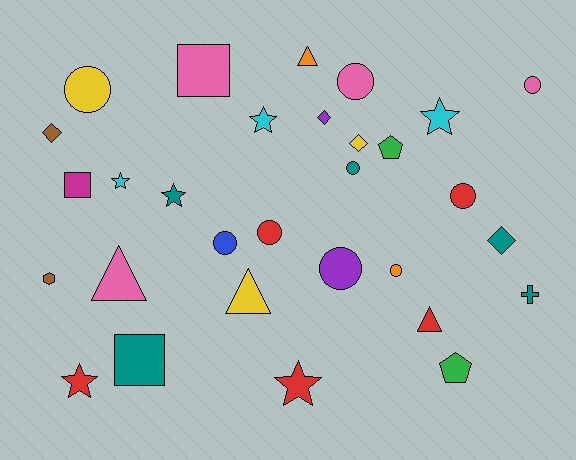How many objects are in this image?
There are 30 objects.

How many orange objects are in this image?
There are 2 orange objects.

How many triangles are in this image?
There are 4 triangles.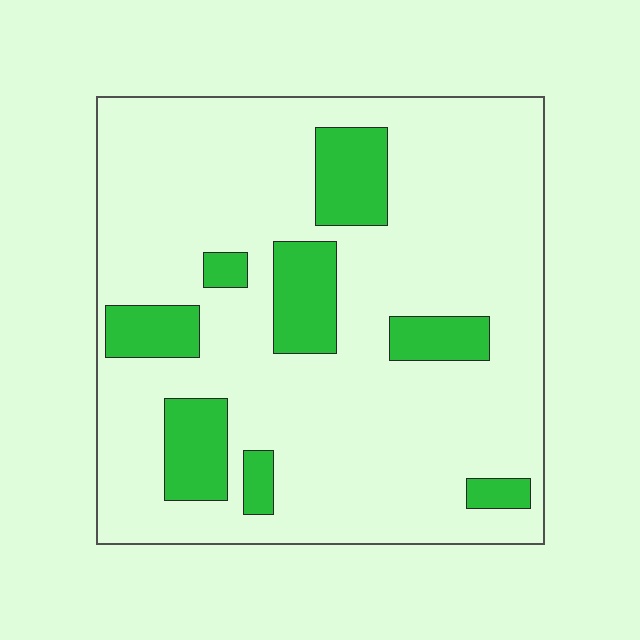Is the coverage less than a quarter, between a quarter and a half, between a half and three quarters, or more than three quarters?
Less than a quarter.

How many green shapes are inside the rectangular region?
8.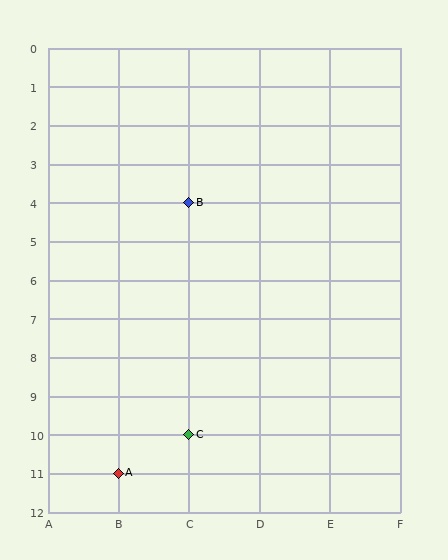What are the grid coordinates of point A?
Point A is at grid coordinates (B, 11).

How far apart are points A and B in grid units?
Points A and B are 1 column and 7 rows apart (about 7.1 grid units diagonally).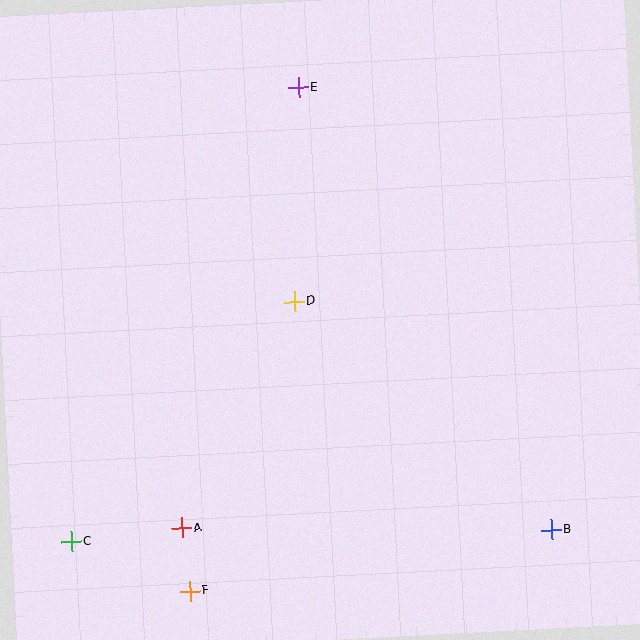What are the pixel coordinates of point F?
Point F is at (190, 591).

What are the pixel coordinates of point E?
Point E is at (299, 87).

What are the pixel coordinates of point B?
Point B is at (551, 530).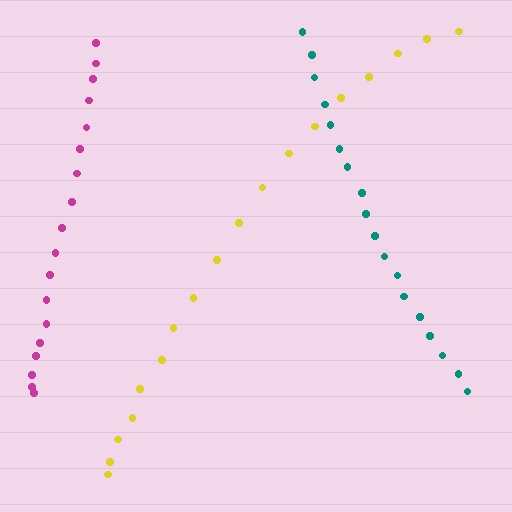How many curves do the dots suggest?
There are 3 distinct paths.